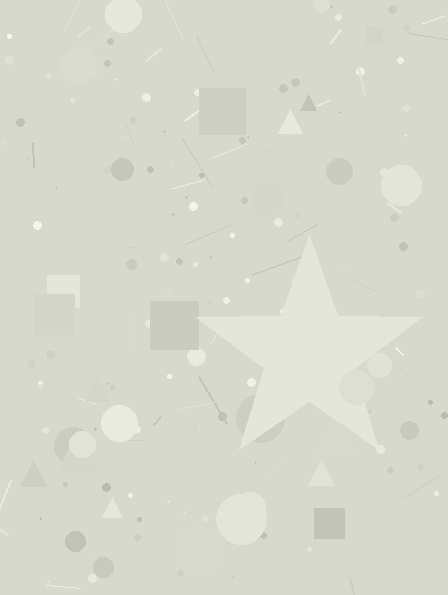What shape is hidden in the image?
A star is hidden in the image.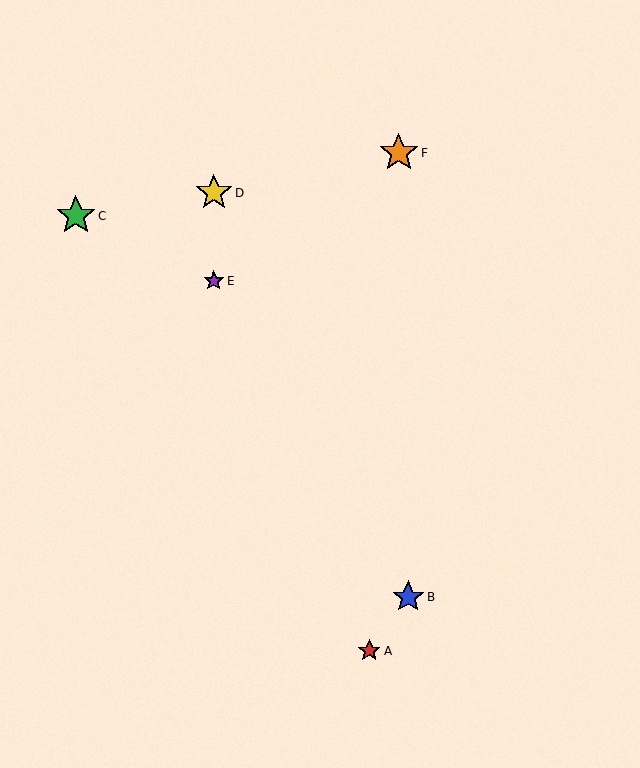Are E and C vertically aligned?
No, E is at x≈214 and C is at x≈76.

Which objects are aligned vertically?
Objects D, E are aligned vertically.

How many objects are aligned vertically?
2 objects (D, E) are aligned vertically.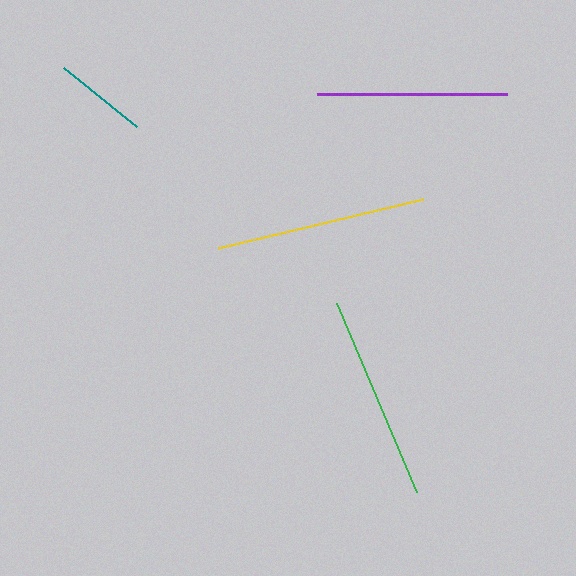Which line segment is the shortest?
The teal line is the shortest at approximately 93 pixels.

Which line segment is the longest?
The yellow line is the longest at approximately 210 pixels.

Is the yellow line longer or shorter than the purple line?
The yellow line is longer than the purple line.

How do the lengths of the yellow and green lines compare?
The yellow and green lines are approximately the same length.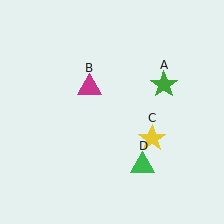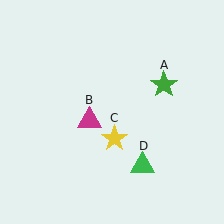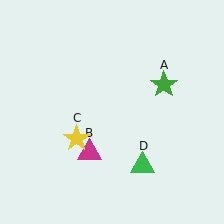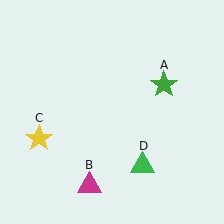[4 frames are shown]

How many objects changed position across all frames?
2 objects changed position: magenta triangle (object B), yellow star (object C).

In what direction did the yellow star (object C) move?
The yellow star (object C) moved left.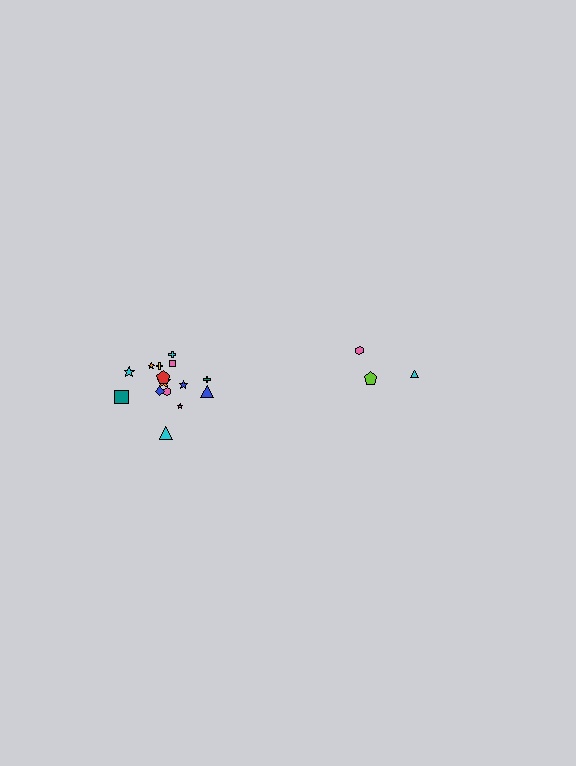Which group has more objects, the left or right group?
The left group.